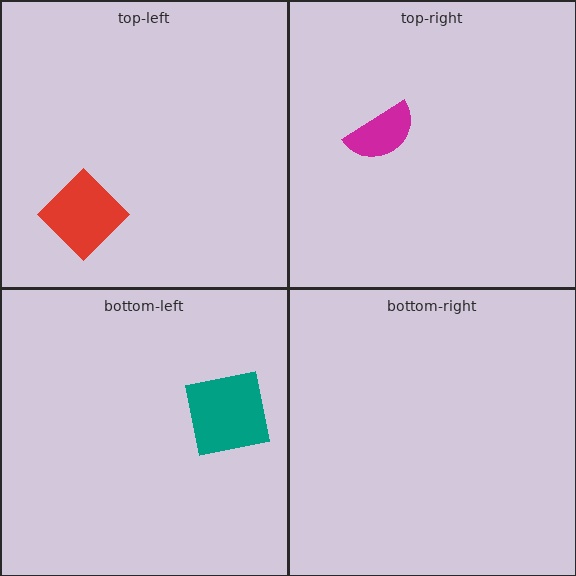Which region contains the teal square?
The bottom-left region.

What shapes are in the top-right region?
The magenta semicircle.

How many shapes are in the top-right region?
1.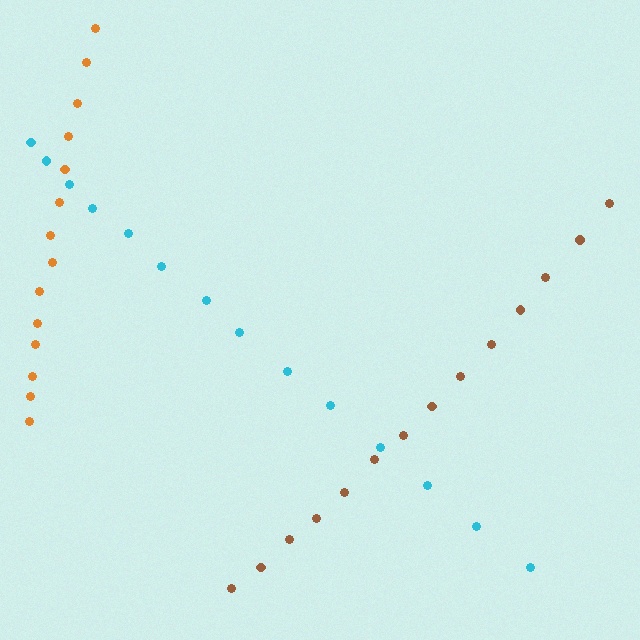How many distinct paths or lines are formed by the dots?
There are 3 distinct paths.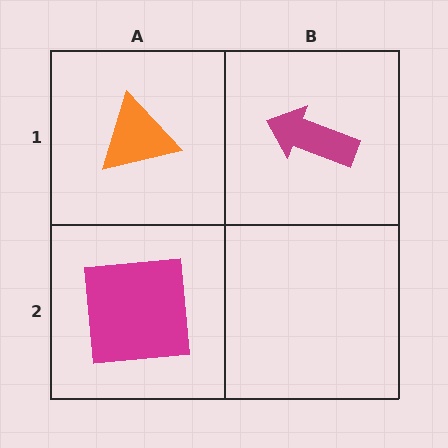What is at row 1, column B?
A magenta arrow.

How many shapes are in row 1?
2 shapes.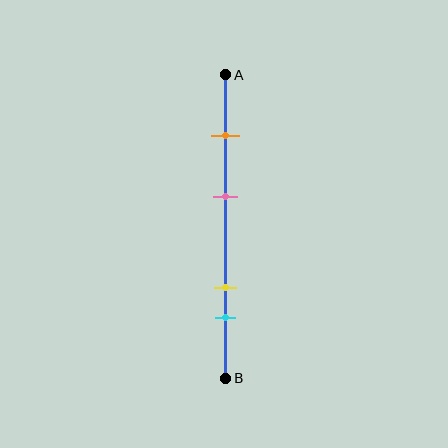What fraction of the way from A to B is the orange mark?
The orange mark is approximately 20% (0.2) of the way from A to B.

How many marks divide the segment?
There are 4 marks dividing the segment.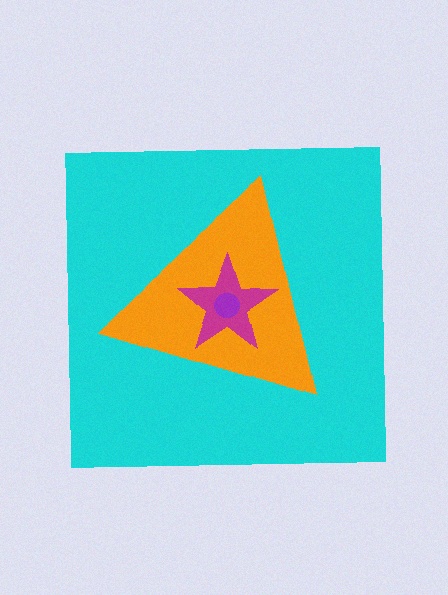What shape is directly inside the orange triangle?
The magenta star.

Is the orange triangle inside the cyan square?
Yes.